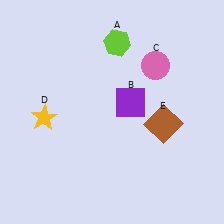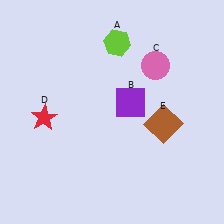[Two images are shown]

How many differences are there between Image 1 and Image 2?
There is 1 difference between the two images.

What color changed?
The star (D) changed from yellow in Image 1 to red in Image 2.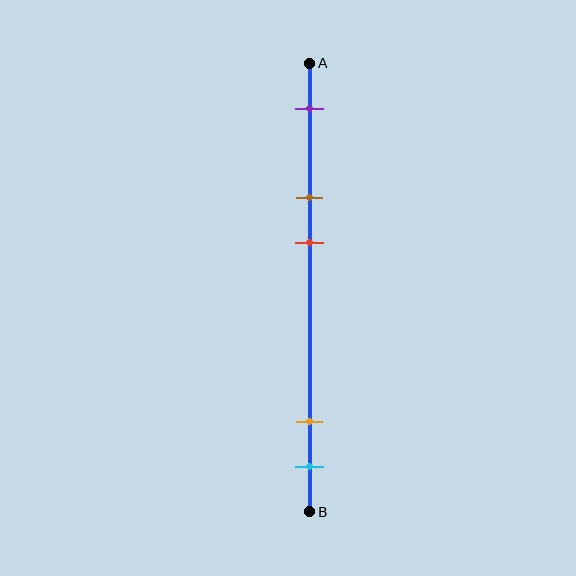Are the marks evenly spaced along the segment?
No, the marks are not evenly spaced.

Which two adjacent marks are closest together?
The orange and cyan marks are the closest adjacent pair.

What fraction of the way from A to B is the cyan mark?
The cyan mark is approximately 90% (0.9) of the way from A to B.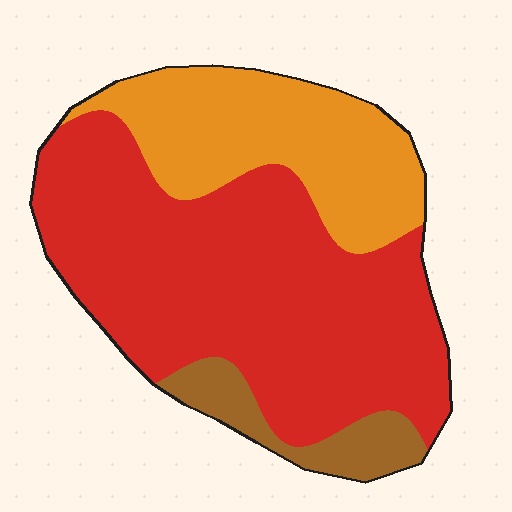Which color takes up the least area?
Brown, at roughly 10%.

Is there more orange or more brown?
Orange.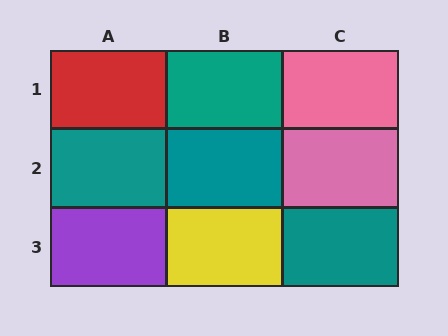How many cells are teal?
4 cells are teal.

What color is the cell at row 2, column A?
Teal.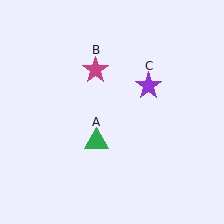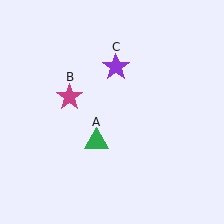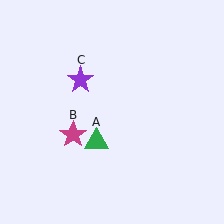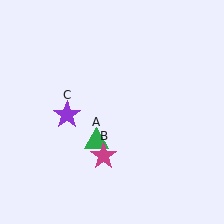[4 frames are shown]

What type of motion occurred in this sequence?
The magenta star (object B), purple star (object C) rotated counterclockwise around the center of the scene.